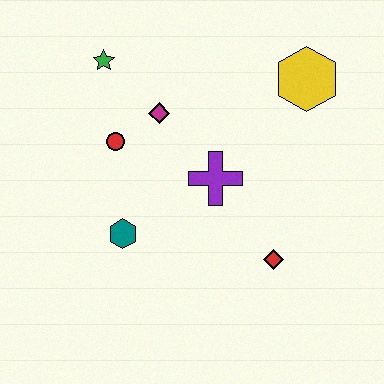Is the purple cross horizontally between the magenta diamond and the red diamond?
Yes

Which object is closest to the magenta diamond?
The red circle is closest to the magenta diamond.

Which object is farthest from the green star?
The red diamond is farthest from the green star.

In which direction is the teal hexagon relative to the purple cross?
The teal hexagon is to the left of the purple cross.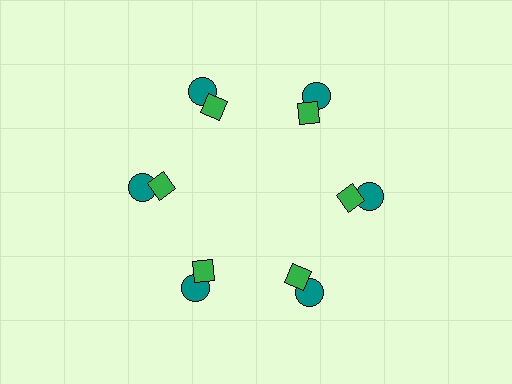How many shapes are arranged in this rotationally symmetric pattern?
There are 12 shapes, arranged in 6 groups of 2.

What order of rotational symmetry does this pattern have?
This pattern has 6-fold rotational symmetry.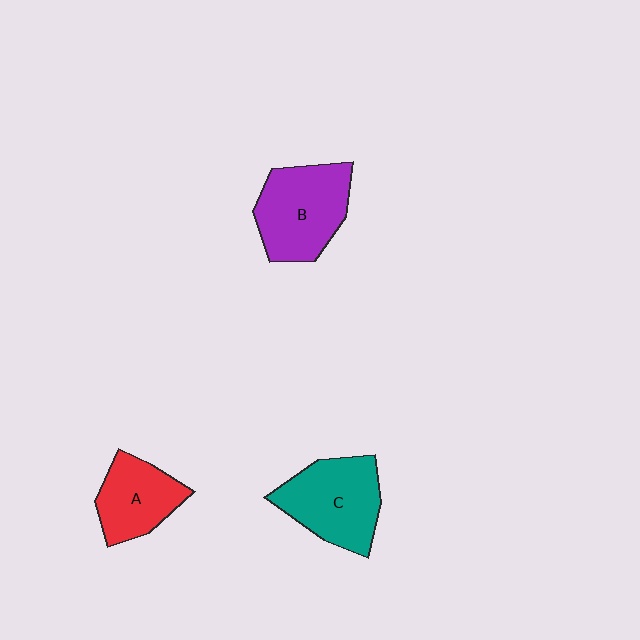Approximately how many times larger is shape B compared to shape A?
Approximately 1.4 times.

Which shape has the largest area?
Shape B (purple).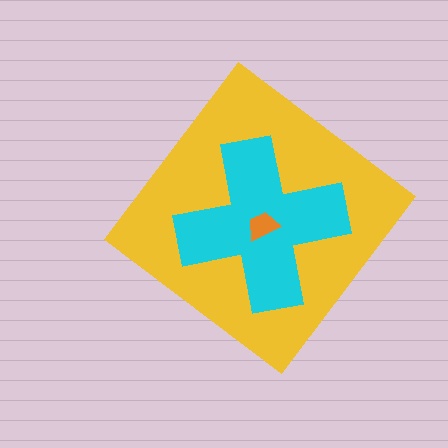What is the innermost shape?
The orange trapezoid.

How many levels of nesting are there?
3.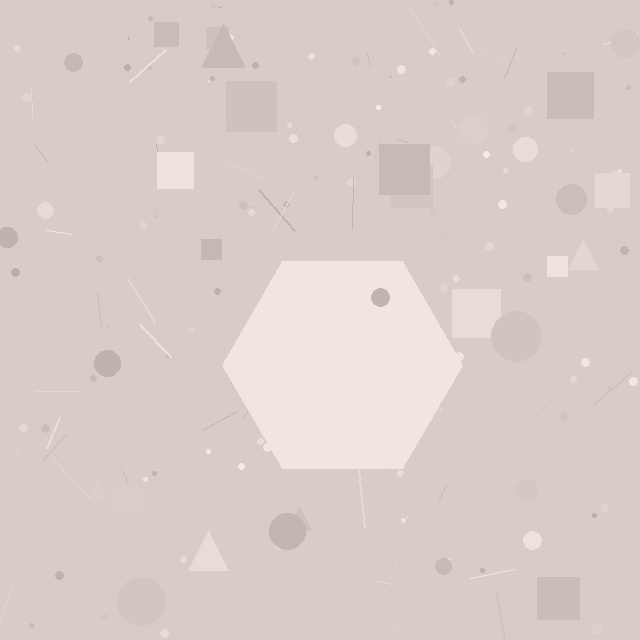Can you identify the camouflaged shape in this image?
The camouflaged shape is a hexagon.